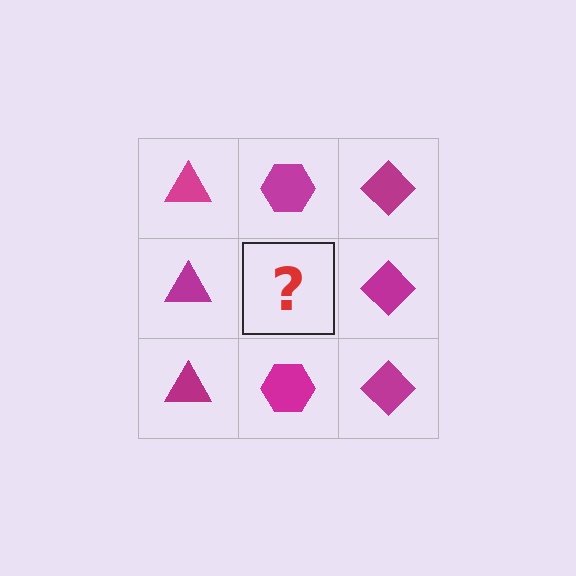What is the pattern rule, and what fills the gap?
The rule is that each column has a consistent shape. The gap should be filled with a magenta hexagon.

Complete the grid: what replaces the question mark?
The question mark should be replaced with a magenta hexagon.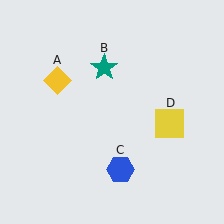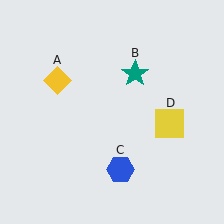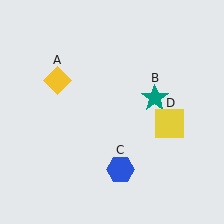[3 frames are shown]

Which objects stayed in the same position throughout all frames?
Yellow diamond (object A) and blue hexagon (object C) and yellow square (object D) remained stationary.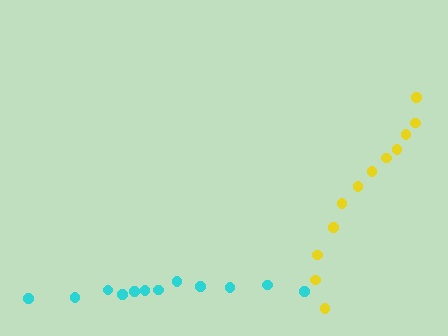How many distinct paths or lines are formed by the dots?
There are 2 distinct paths.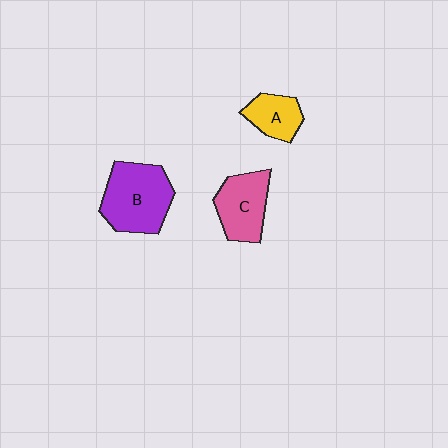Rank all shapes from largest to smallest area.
From largest to smallest: B (purple), C (pink), A (yellow).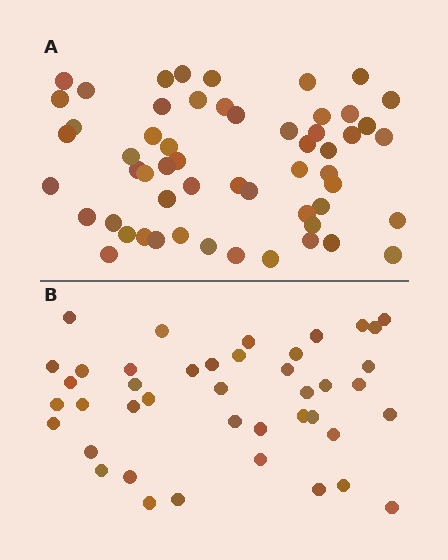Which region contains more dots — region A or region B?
Region A (the top region) has more dots.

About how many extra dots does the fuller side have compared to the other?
Region A has approximately 15 more dots than region B.